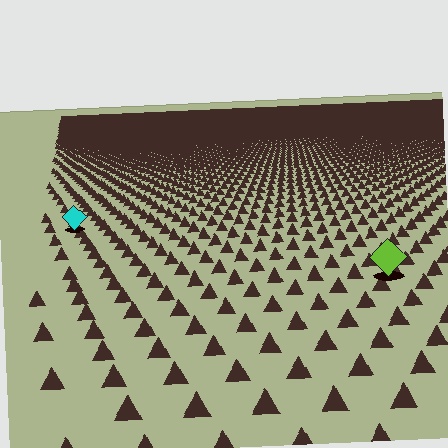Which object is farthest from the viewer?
The cyan diamond is farthest from the viewer. It appears smaller and the ground texture around it is denser.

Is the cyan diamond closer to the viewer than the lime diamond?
No. The lime diamond is closer — you can tell from the texture gradient: the ground texture is coarser near it.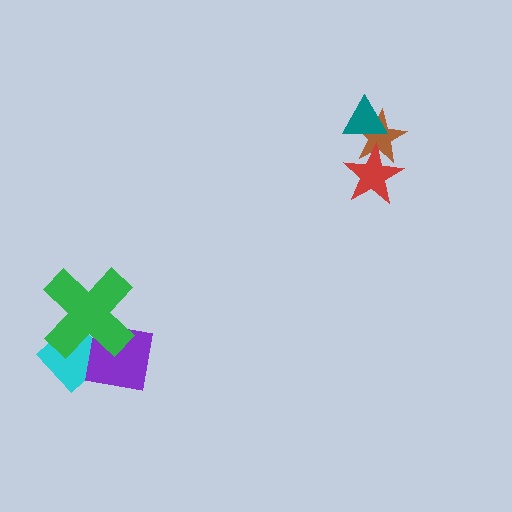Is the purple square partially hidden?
Yes, it is partially covered by another shape.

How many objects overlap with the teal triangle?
1 object overlaps with the teal triangle.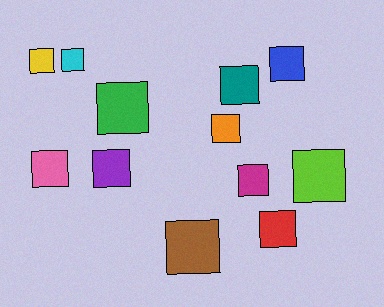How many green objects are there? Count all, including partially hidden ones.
There is 1 green object.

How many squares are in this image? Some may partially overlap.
There are 12 squares.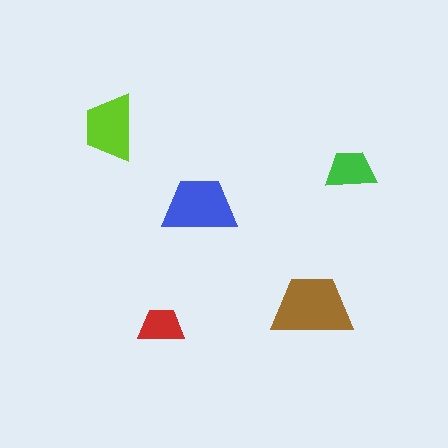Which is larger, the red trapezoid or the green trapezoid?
The green one.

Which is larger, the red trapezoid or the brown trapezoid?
The brown one.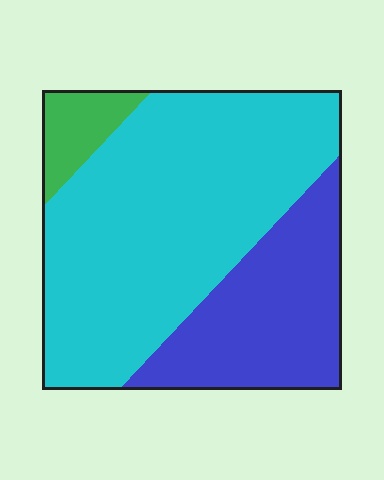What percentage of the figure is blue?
Blue takes up about one third (1/3) of the figure.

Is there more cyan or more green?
Cyan.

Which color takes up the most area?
Cyan, at roughly 65%.